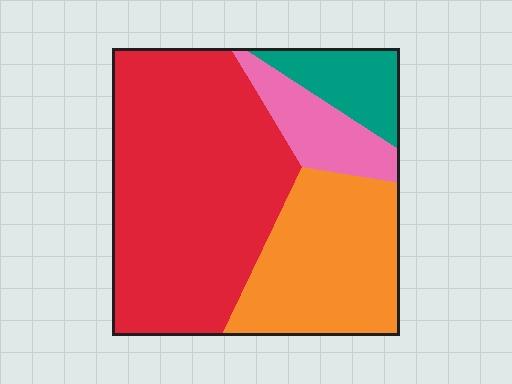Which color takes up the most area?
Red, at roughly 55%.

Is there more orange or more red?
Red.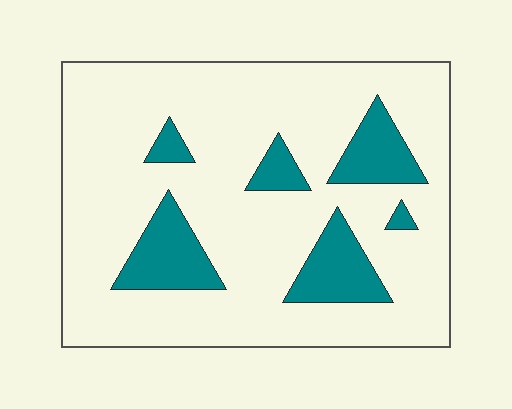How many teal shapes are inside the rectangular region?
6.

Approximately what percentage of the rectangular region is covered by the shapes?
Approximately 20%.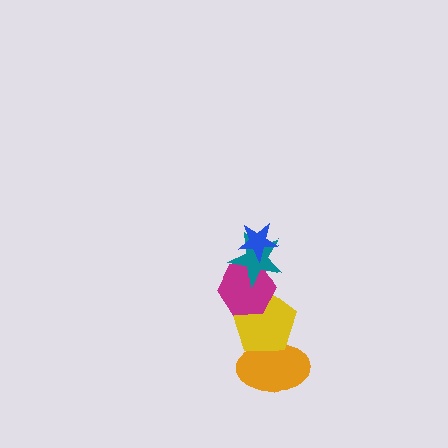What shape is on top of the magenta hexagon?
The teal star is on top of the magenta hexagon.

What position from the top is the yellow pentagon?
The yellow pentagon is 4th from the top.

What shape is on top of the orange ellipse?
The yellow pentagon is on top of the orange ellipse.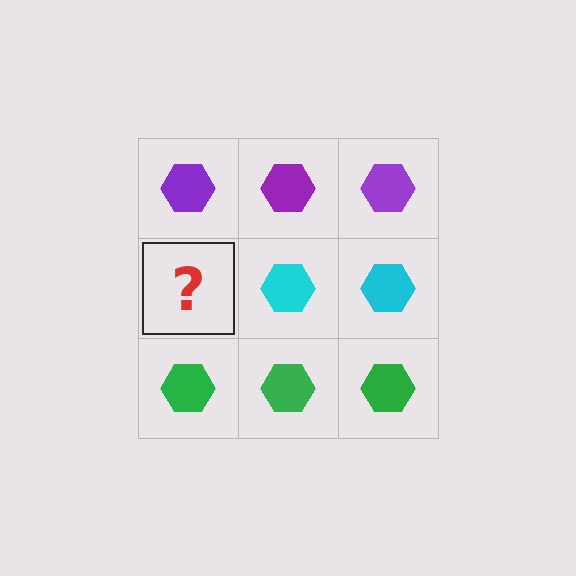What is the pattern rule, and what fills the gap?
The rule is that each row has a consistent color. The gap should be filled with a cyan hexagon.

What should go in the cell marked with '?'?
The missing cell should contain a cyan hexagon.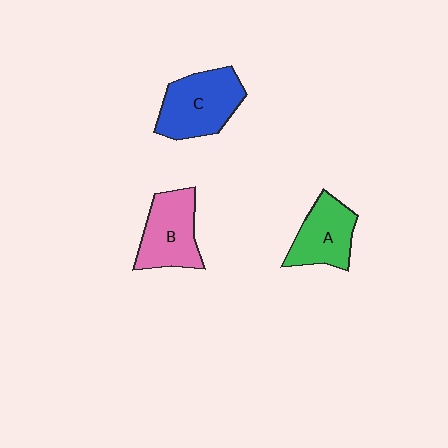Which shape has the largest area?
Shape C (blue).